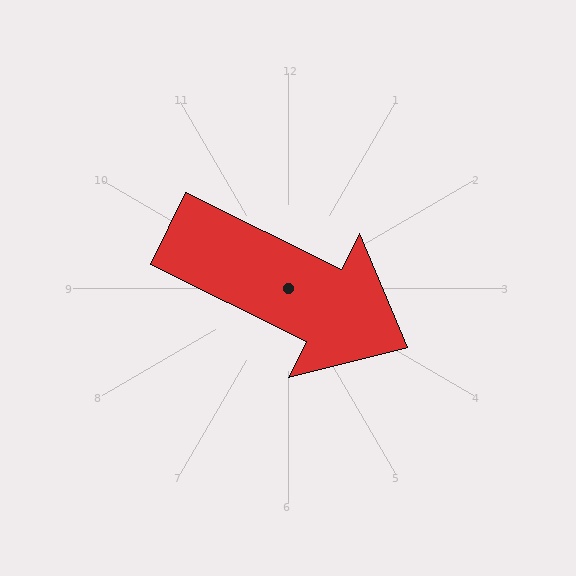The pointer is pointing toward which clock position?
Roughly 4 o'clock.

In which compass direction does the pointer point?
Southeast.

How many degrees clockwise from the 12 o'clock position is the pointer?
Approximately 116 degrees.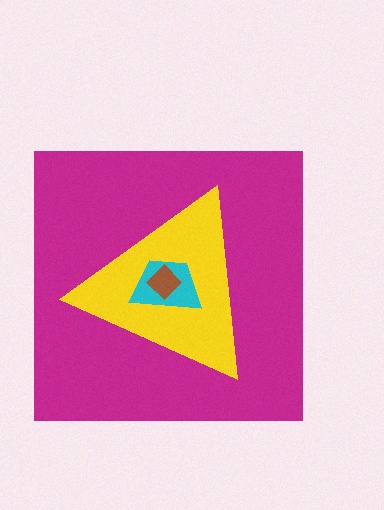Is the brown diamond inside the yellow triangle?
Yes.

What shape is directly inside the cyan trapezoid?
The brown diamond.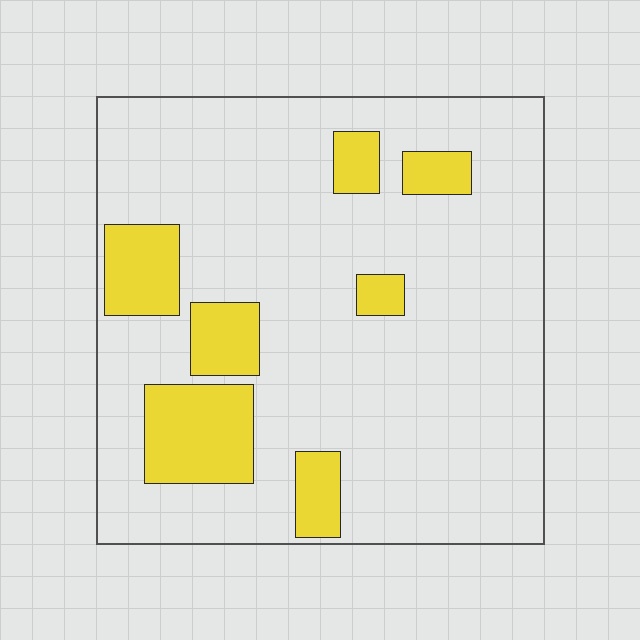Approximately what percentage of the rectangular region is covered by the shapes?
Approximately 15%.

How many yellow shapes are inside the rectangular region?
7.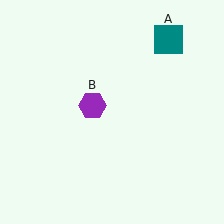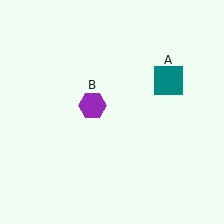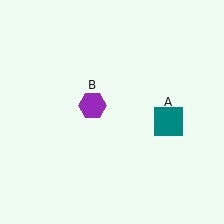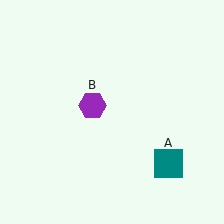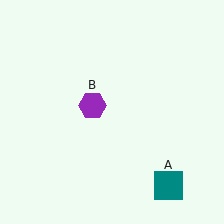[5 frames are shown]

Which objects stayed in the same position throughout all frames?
Purple hexagon (object B) remained stationary.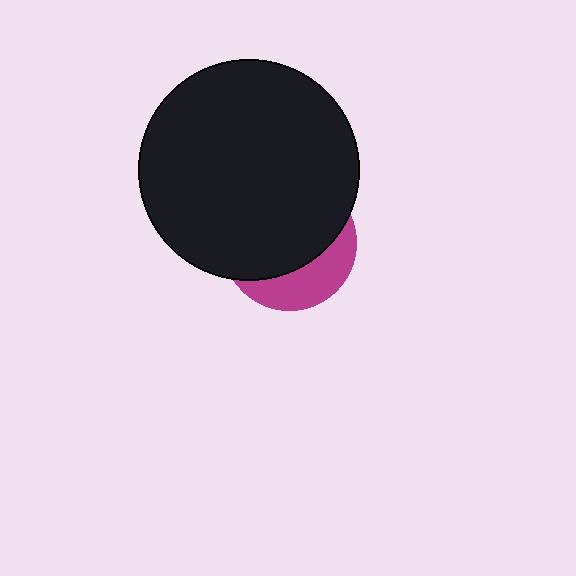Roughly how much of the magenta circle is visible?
A small part of it is visible (roughly 31%).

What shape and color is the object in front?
The object in front is a black circle.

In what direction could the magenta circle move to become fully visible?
The magenta circle could move down. That would shift it out from behind the black circle entirely.